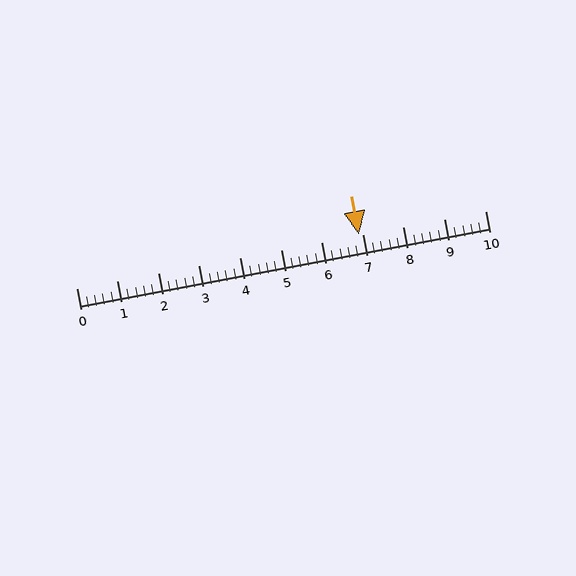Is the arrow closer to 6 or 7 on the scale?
The arrow is closer to 7.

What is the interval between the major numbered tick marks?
The major tick marks are spaced 1 units apart.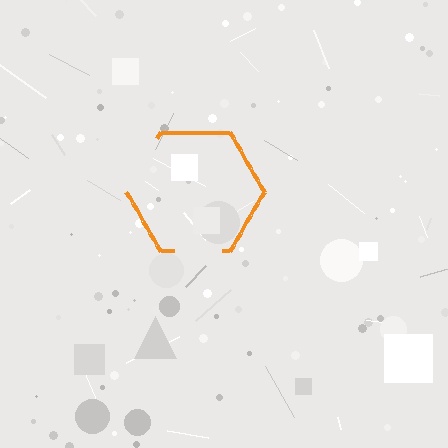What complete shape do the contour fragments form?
The contour fragments form a hexagon.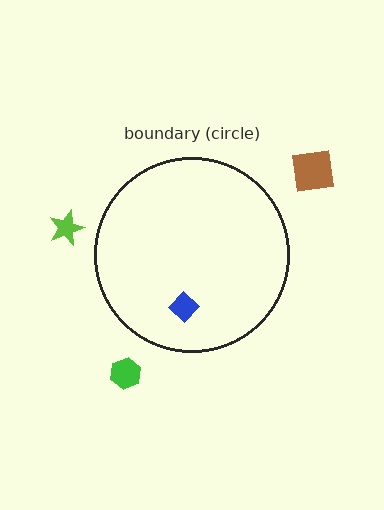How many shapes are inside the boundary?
1 inside, 3 outside.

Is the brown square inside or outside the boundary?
Outside.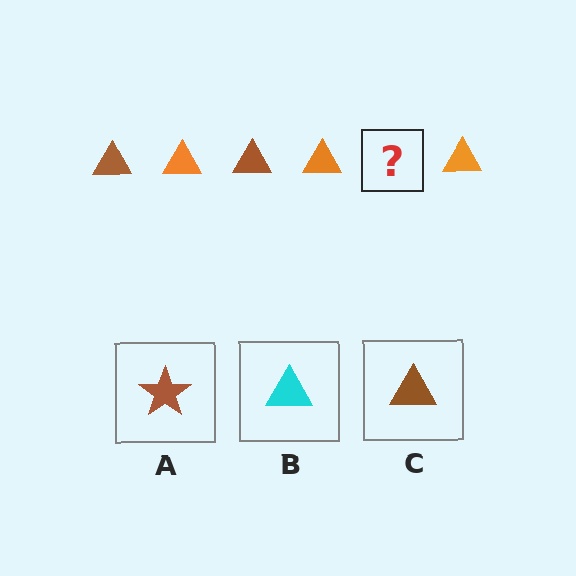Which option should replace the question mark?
Option C.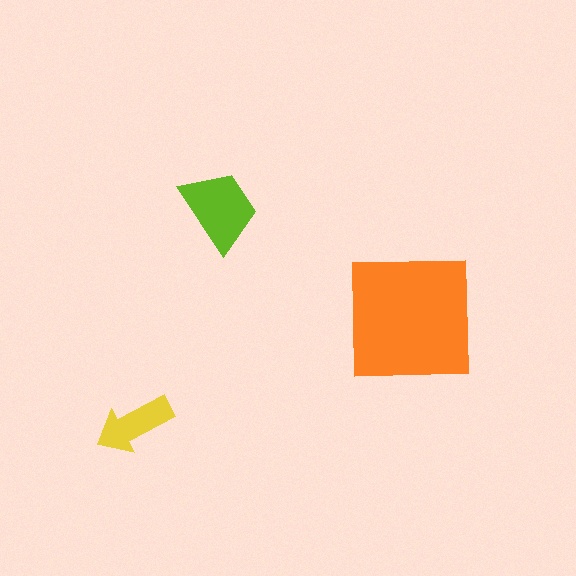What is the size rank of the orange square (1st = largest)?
1st.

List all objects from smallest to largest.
The yellow arrow, the lime trapezoid, the orange square.